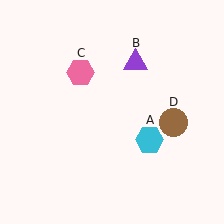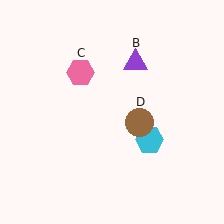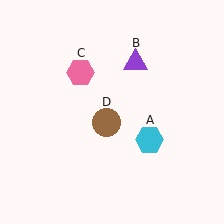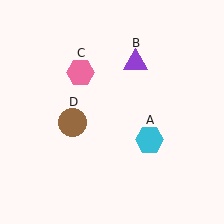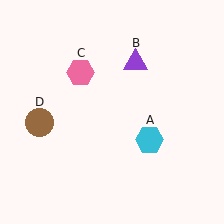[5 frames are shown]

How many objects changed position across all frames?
1 object changed position: brown circle (object D).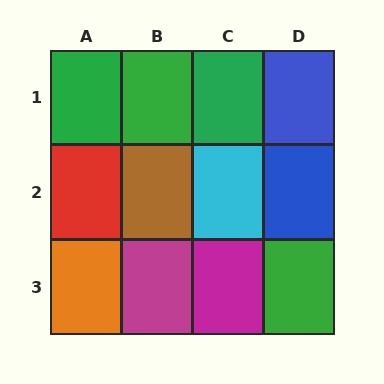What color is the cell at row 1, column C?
Green.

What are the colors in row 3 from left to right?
Orange, magenta, magenta, green.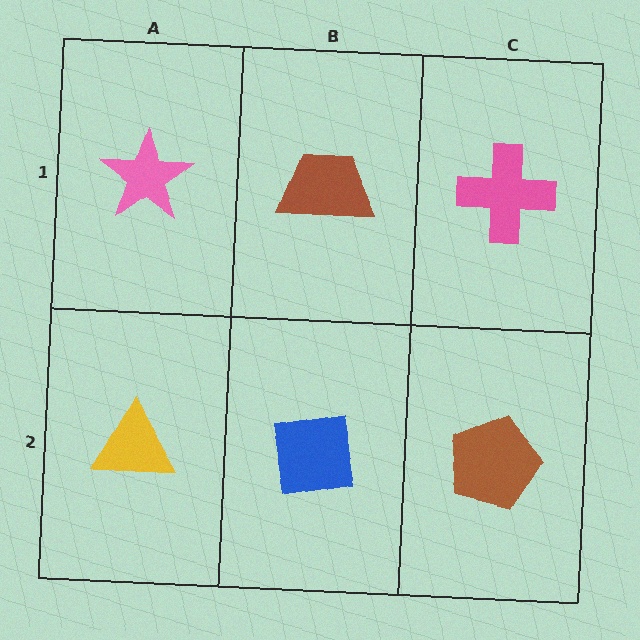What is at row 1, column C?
A pink cross.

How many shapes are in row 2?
3 shapes.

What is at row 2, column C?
A brown pentagon.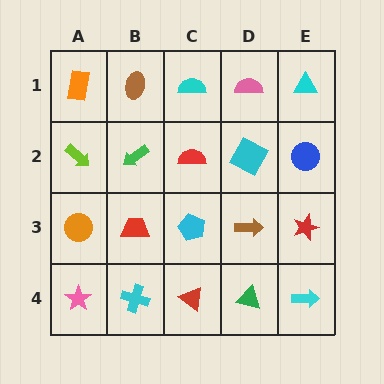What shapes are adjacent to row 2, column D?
A pink semicircle (row 1, column D), a brown arrow (row 3, column D), a red semicircle (row 2, column C), a blue circle (row 2, column E).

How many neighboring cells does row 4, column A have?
2.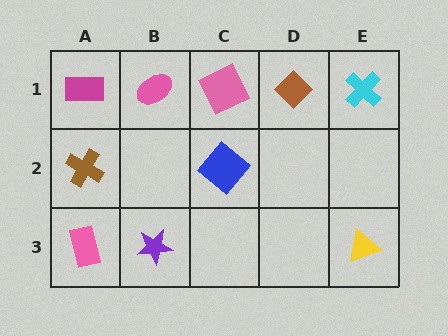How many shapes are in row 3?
3 shapes.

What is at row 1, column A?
A magenta rectangle.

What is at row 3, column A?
A pink rectangle.